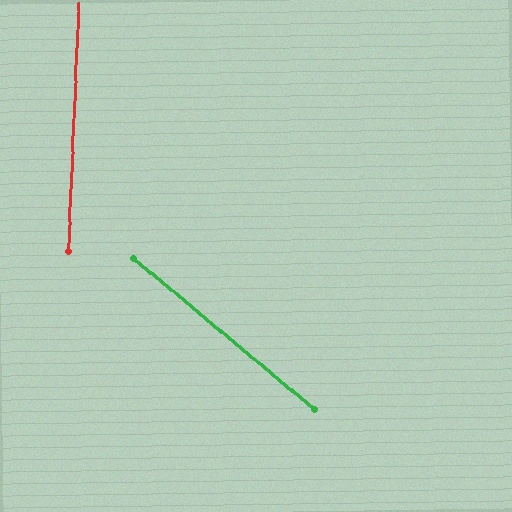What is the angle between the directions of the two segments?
Approximately 53 degrees.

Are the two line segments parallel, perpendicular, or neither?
Neither parallel nor perpendicular — they differ by about 53°.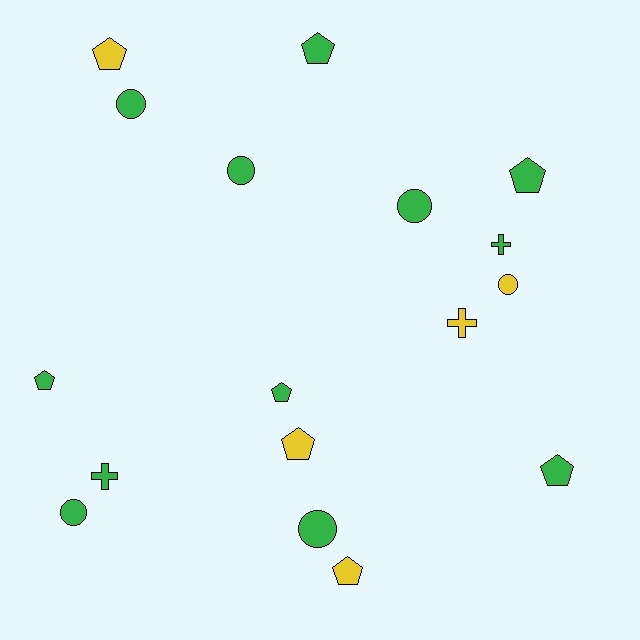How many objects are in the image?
There are 17 objects.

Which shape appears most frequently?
Pentagon, with 8 objects.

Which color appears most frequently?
Green, with 12 objects.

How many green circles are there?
There are 5 green circles.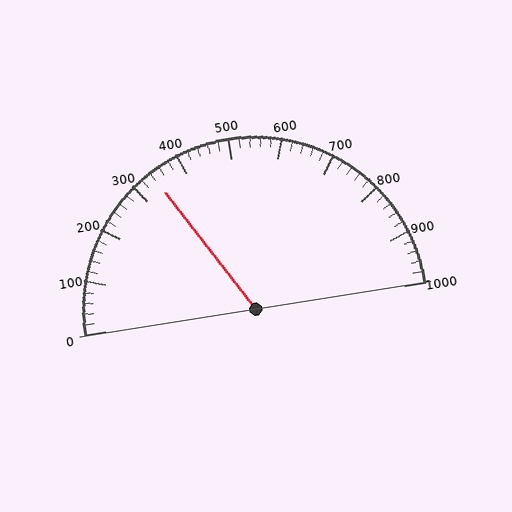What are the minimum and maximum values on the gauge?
The gauge ranges from 0 to 1000.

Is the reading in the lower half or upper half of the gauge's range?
The reading is in the lower half of the range (0 to 1000).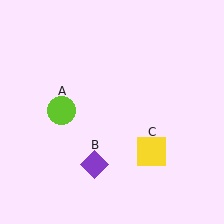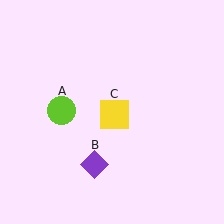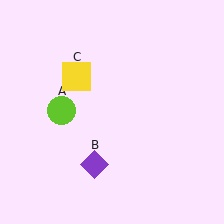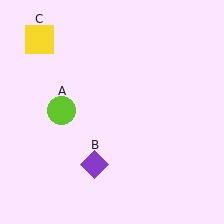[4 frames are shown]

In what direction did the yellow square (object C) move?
The yellow square (object C) moved up and to the left.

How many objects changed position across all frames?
1 object changed position: yellow square (object C).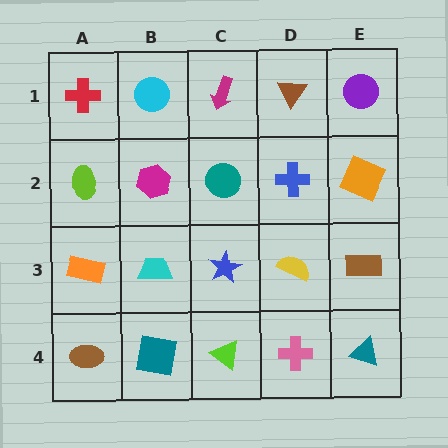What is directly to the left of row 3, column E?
A yellow semicircle.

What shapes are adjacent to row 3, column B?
A magenta hexagon (row 2, column B), a teal square (row 4, column B), an orange rectangle (row 3, column A), a blue star (row 3, column C).